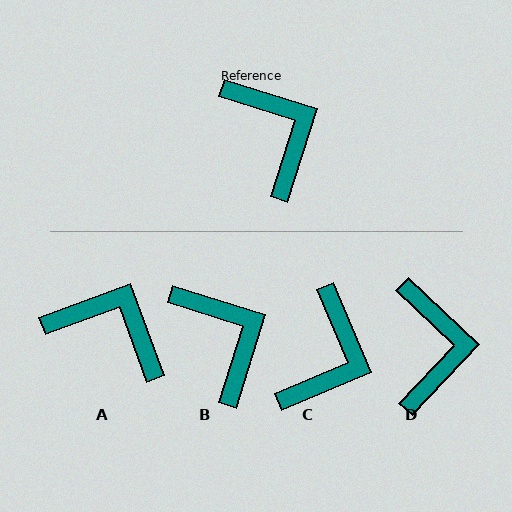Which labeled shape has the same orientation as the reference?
B.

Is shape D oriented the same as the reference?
No, it is off by about 26 degrees.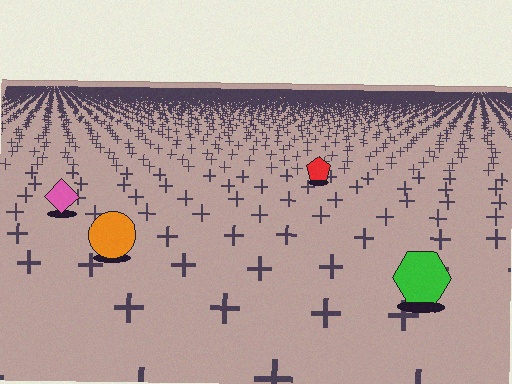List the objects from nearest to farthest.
From nearest to farthest: the green hexagon, the orange circle, the pink diamond, the red pentagon.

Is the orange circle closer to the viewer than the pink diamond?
Yes. The orange circle is closer — you can tell from the texture gradient: the ground texture is coarser near it.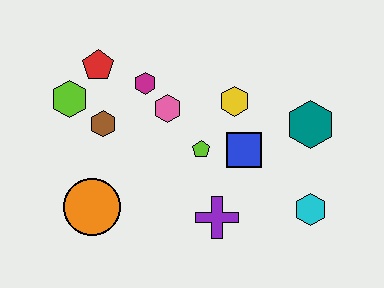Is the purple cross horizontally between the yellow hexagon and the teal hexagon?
No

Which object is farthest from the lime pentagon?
The lime hexagon is farthest from the lime pentagon.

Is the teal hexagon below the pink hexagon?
Yes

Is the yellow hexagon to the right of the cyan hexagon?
No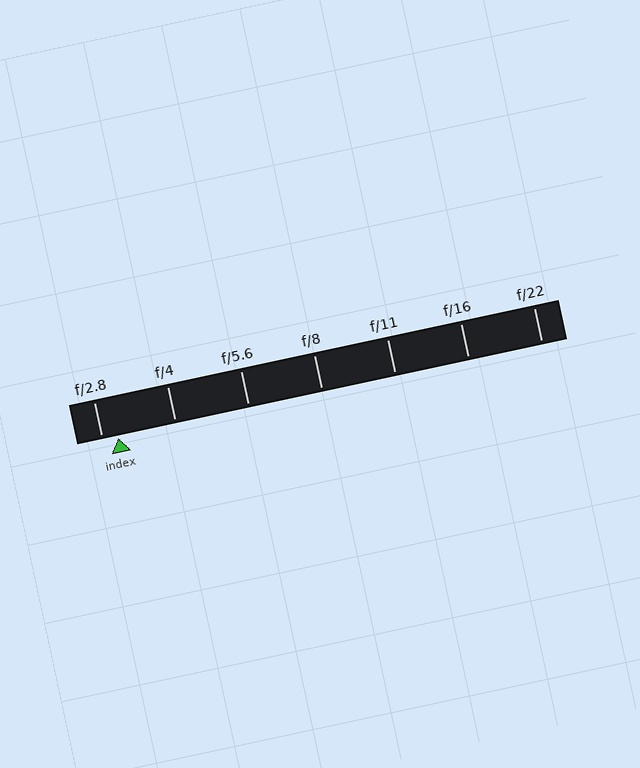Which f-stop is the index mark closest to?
The index mark is closest to f/2.8.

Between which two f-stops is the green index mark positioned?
The index mark is between f/2.8 and f/4.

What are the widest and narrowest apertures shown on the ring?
The widest aperture shown is f/2.8 and the narrowest is f/22.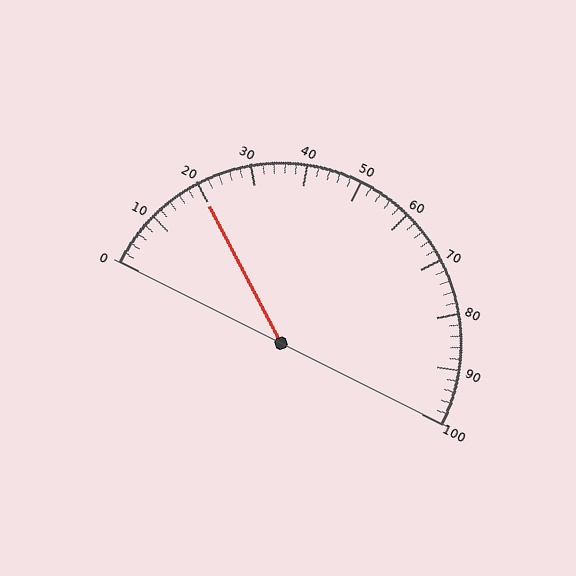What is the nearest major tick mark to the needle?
The nearest major tick mark is 20.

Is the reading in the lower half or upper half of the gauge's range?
The reading is in the lower half of the range (0 to 100).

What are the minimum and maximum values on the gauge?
The gauge ranges from 0 to 100.